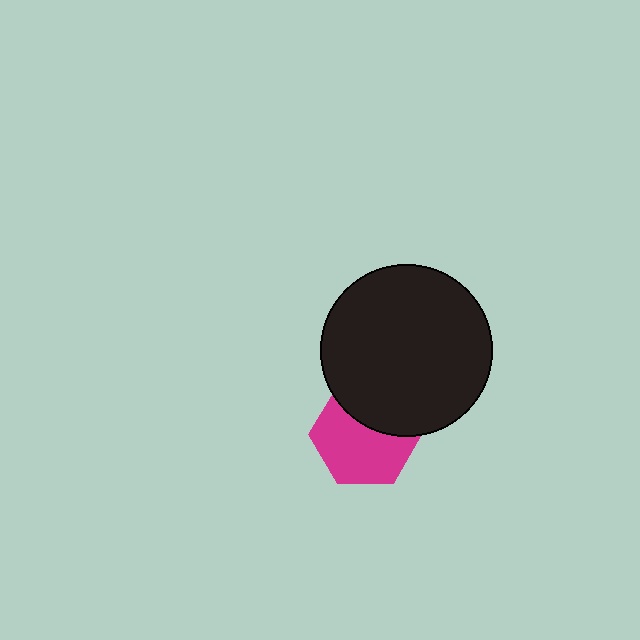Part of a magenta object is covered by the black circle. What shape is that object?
It is a hexagon.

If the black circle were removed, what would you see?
You would see the complete magenta hexagon.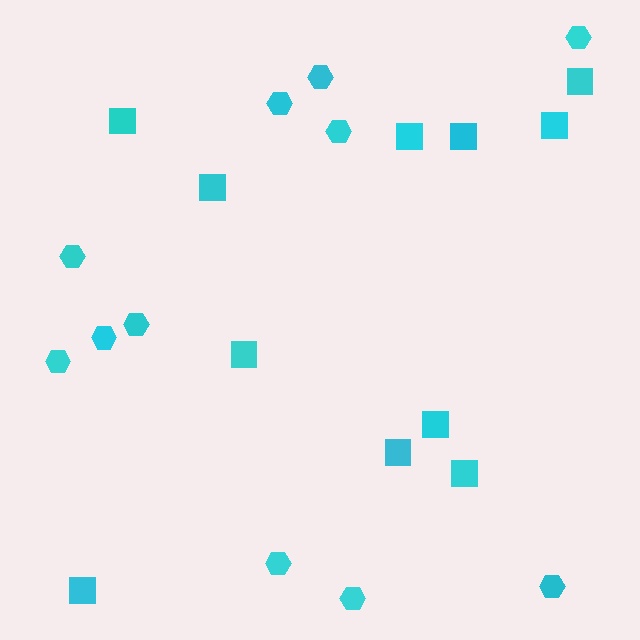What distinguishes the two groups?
There are 2 groups: one group of squares (11) and one group of hexagons (11).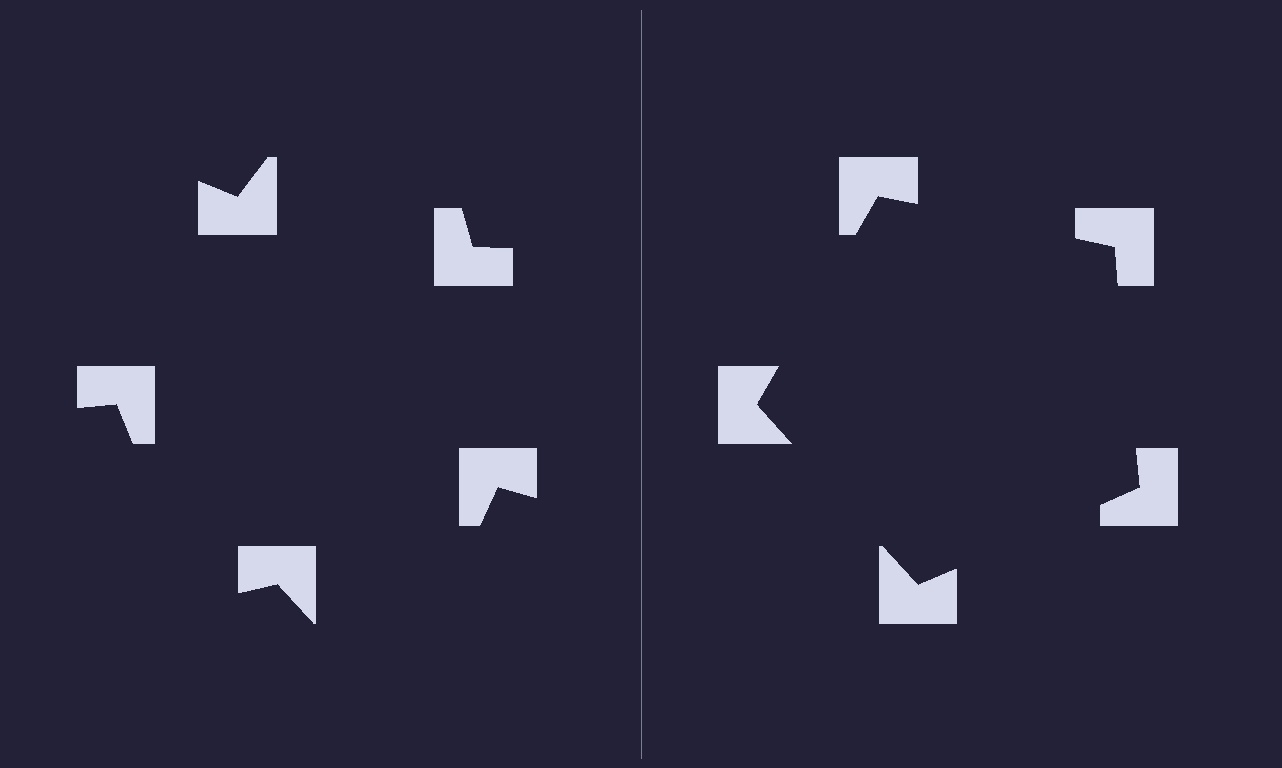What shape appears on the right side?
An illusory pentagon.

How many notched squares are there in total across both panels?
10 — 5 on each side.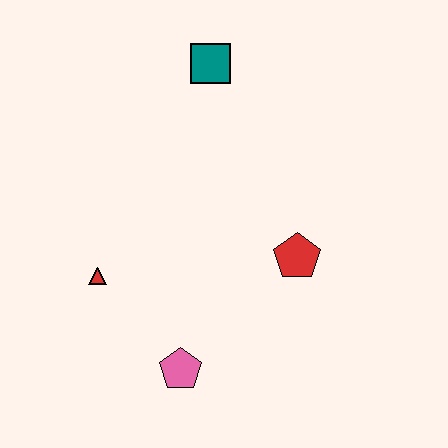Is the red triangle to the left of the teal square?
Yes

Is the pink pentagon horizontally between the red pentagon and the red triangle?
Yes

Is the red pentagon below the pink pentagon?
No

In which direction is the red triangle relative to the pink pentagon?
The red triangle is above the pink pentagon.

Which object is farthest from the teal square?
The pink pentagon is farthest from the teal square.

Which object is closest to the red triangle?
The pink pentagon is closest to the red triangle.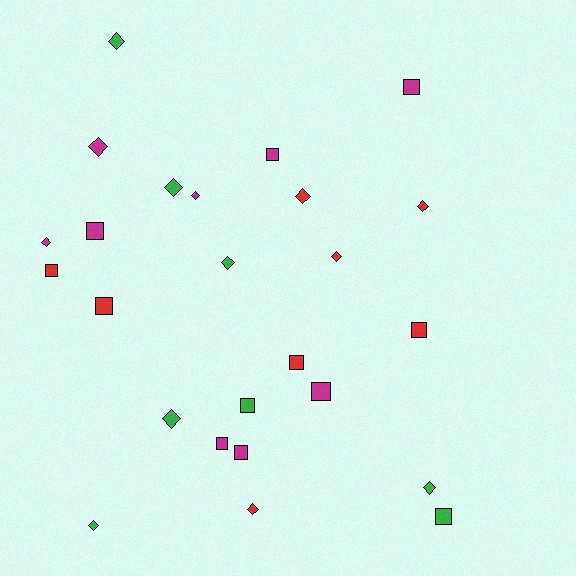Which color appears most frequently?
Magenta, with 9 objects.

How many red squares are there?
There are 4 red squares.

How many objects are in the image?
There are 25 objects.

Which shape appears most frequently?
Diamond, with 13 objects.